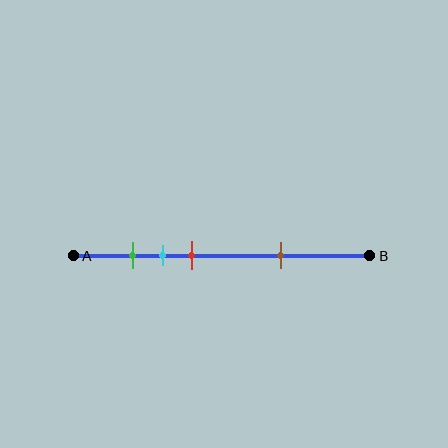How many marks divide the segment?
There are 4 marks dividing the segment.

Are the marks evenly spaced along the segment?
No, the marks are not evenly spaced.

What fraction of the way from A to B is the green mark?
The green mark is approximately 20% (0.2) of the way from A to B.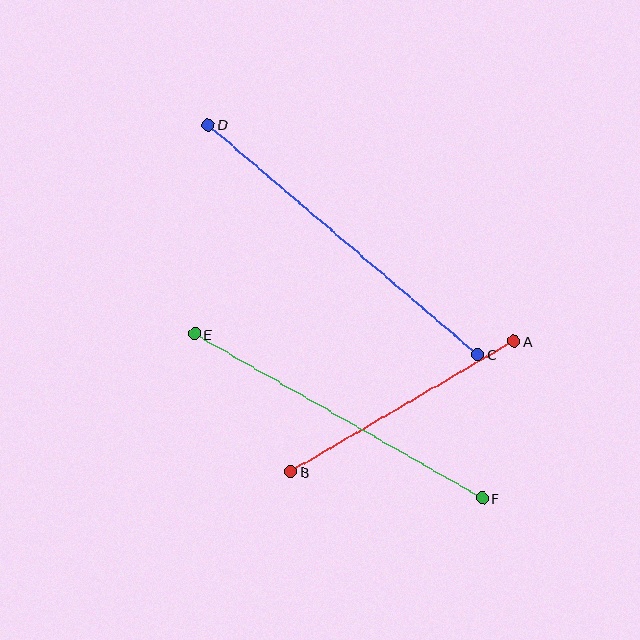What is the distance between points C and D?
The distance is approximately 354 pixels.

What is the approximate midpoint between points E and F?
The midpoint is at approximately (339, 416) pixels.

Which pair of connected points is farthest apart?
Points C and D are farthest apart.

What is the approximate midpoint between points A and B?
The midpoint is at approximately (402, 406) pixels.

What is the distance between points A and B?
The distance is approximately 258 pixels.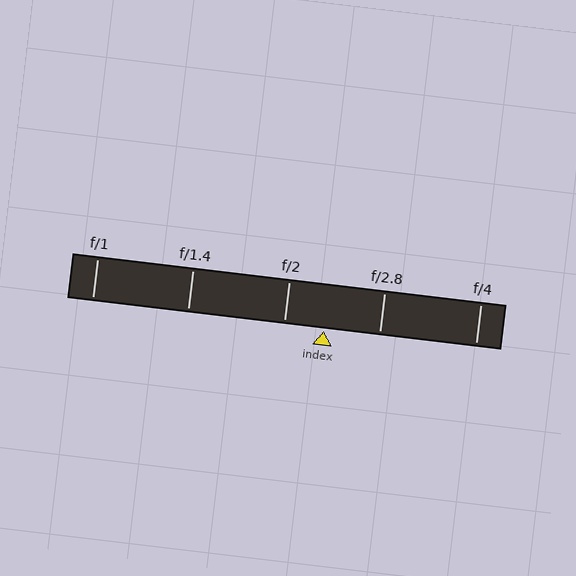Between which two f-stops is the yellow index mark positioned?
The index mark is between f/2 and f/2.8.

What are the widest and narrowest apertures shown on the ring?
The widest aperture shown is f/1 and the narrowest is f/4.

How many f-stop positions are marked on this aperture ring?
There are 5 f-stop positions marked.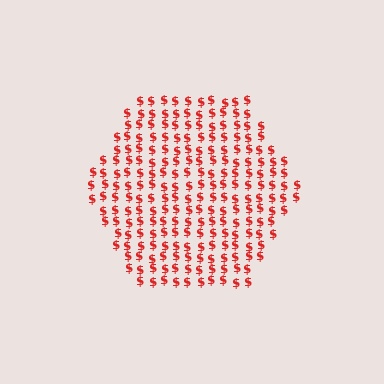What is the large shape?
The large shape is a hexagon.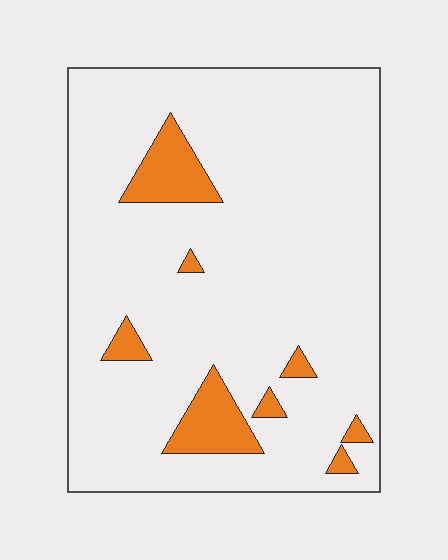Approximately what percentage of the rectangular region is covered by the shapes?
Approximately 10%.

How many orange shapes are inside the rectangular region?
8.